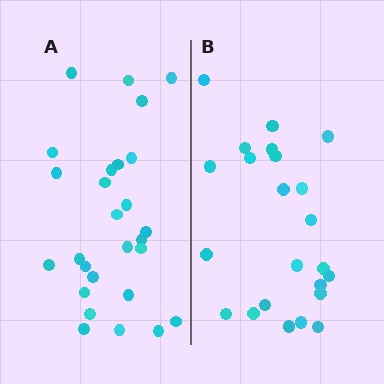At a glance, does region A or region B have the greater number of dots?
Region A (the left region) has more dots.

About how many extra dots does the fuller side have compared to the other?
Region A has about 4 more dots than region B.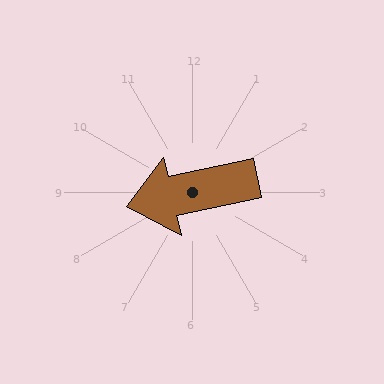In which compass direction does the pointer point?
West.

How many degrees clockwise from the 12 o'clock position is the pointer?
Approximately 258 degrees.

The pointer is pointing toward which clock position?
Roughly 9 o'clock.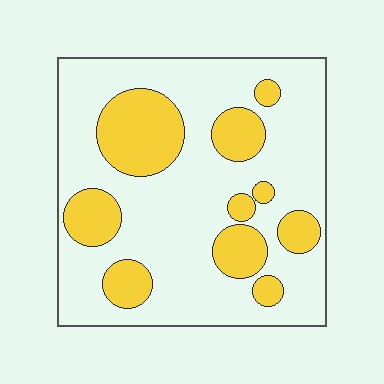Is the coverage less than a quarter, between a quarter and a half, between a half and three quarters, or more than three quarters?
Between a quarter and a half.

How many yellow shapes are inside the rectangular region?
10.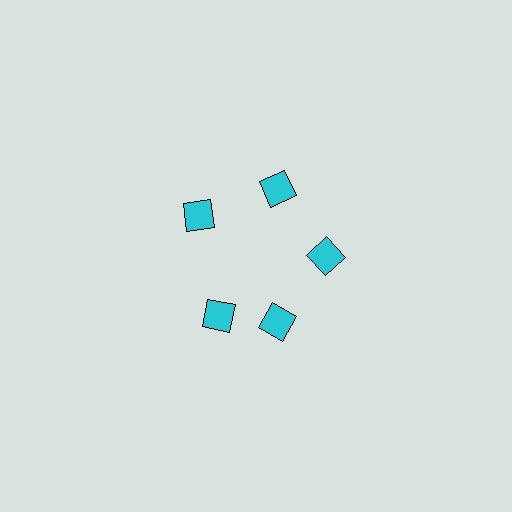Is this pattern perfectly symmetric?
No. The 5 cyan diamonds are arranged in a ring, but one element near the 8 o'clock position is rotated out of alignment along the ring, breaking the 5-fold rotational symmetry.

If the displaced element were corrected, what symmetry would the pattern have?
It would have 5-fold rotational symmetry — the pattern would map onto itself every 72 degrees.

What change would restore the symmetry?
The symmetry would be restored by rotating it back into even spacing with its neighbors so that all 5 diamonds sit at equal angles and equal distance from the center.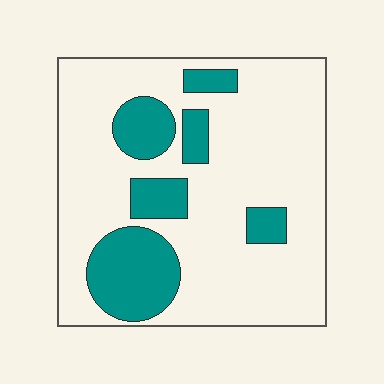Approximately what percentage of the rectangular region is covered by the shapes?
Approximately 25%.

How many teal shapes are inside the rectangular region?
6.